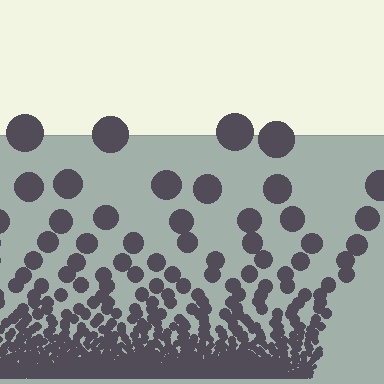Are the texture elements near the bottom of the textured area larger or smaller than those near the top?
Smaller. The gradient is inverted — elements near the bottom are smaller and denser.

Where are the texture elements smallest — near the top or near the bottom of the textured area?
Near the bottom.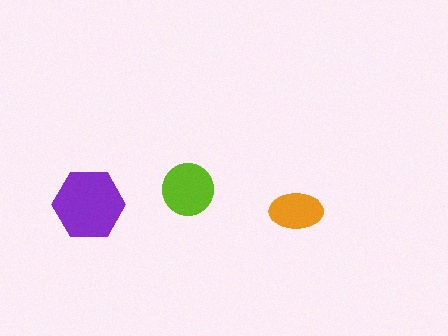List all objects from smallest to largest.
The orange ellipse, the lime circle, the purple hexagon.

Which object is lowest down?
The orange ellipse is bottommost.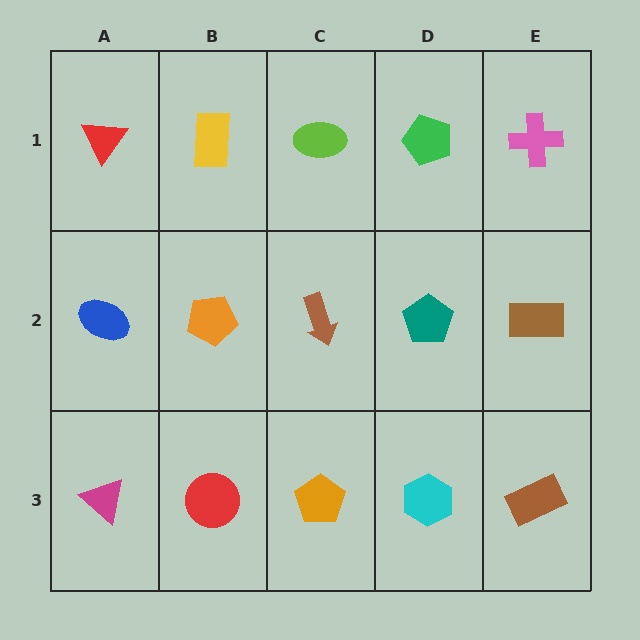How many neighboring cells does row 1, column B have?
3.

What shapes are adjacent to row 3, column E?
A brown rectangle (row 2, column E), a cyan hexagon (row 3, column D).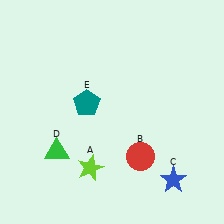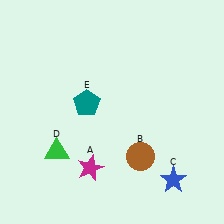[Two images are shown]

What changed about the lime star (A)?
In Image 1, A is lime. In Image 2, it changed to magenta.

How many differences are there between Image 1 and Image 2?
There are 2 differences between the two images.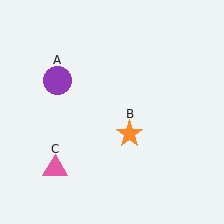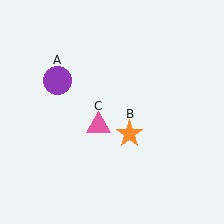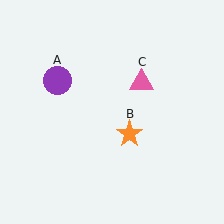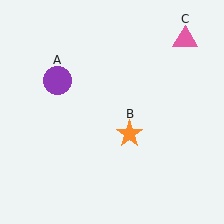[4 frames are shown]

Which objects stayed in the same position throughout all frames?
Purple circle (object A) and orange star (object B) remained stationary.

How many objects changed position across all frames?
1 object changed position: pink triangle (object C).